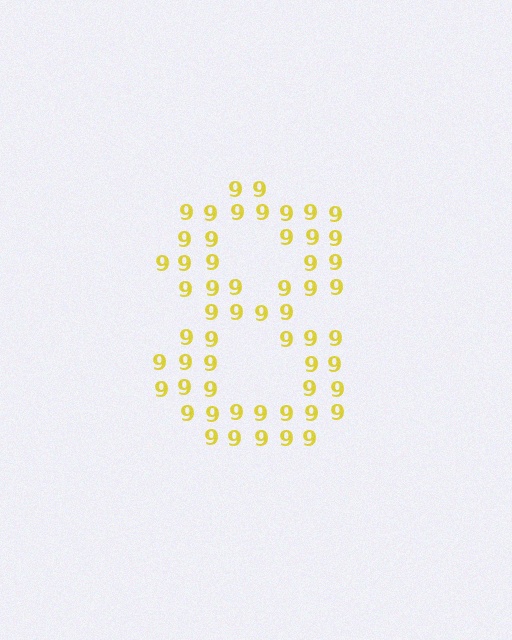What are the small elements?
The small elements are digit 9's.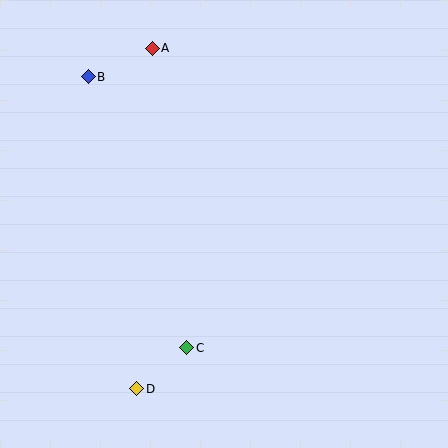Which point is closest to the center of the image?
Point C at (187, 348) is closest to the center.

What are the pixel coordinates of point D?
Point D is at (137, 389).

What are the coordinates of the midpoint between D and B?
The midpoint between D and B is at (112, 233).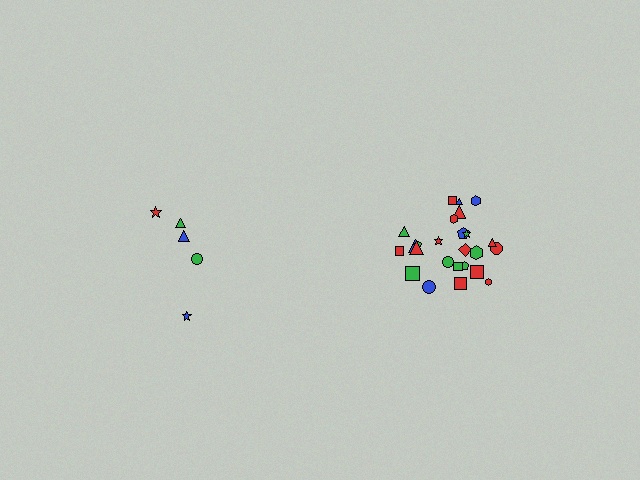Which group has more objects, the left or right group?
The right group.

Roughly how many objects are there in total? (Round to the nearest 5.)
Roughly 30 objects in total.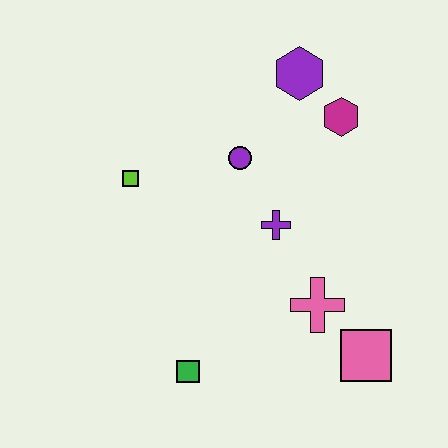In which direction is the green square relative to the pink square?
The green square is to the left of the pink square.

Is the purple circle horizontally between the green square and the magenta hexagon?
Yes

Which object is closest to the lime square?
The purple circle is closest to the lime square.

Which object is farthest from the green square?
The purple hexagon is farthest from the green square.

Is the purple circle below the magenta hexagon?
Yes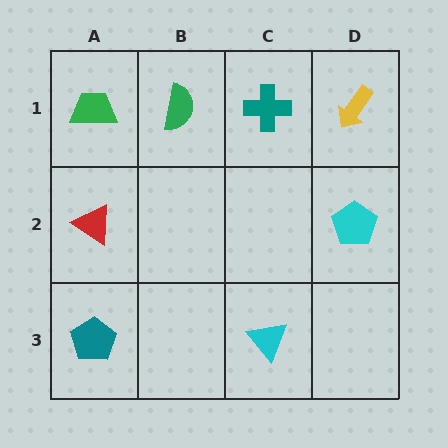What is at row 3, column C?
A cyan triangle.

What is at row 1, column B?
A green semicircle.